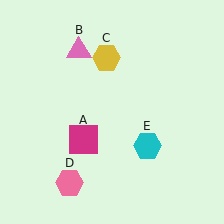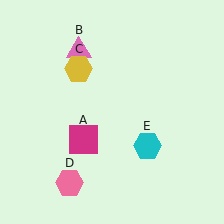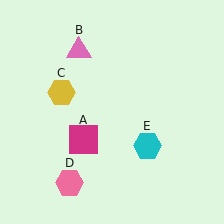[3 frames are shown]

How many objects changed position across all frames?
1 object changed position: yellow hexagon (object C).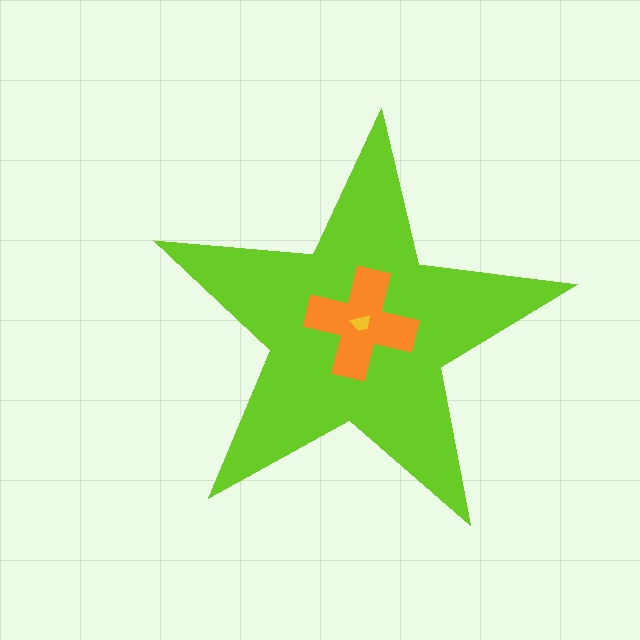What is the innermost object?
The yellow trapezoid.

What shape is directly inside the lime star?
The orange cross.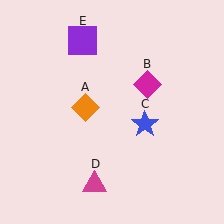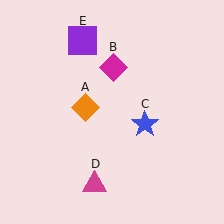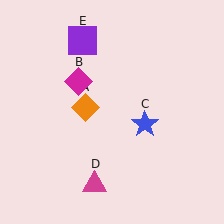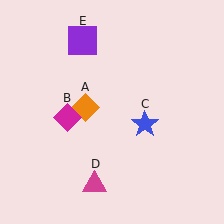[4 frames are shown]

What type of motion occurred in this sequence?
The magenta diamond (object B) rotated counterclockwise around the center of the scene.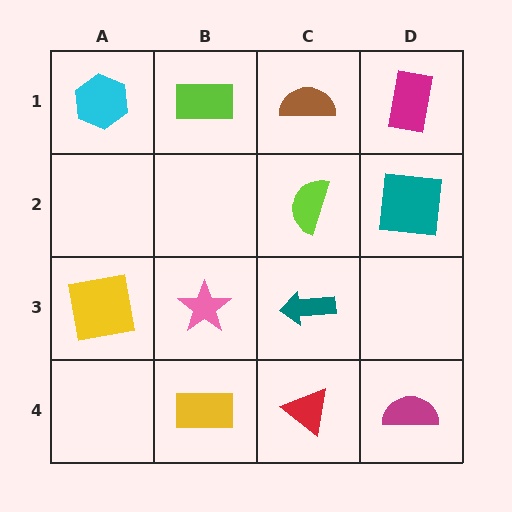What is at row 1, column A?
A cyan hexagon.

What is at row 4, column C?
A red triangle.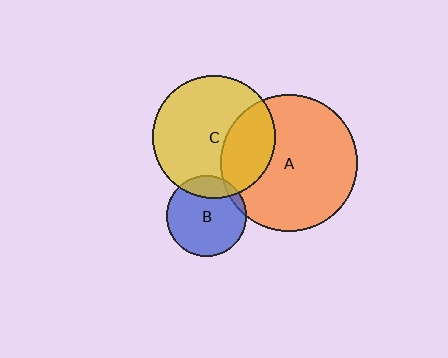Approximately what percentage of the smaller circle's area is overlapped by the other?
Approximately 20%.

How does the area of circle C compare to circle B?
Approximately 2.3 times.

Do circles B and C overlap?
Yes.